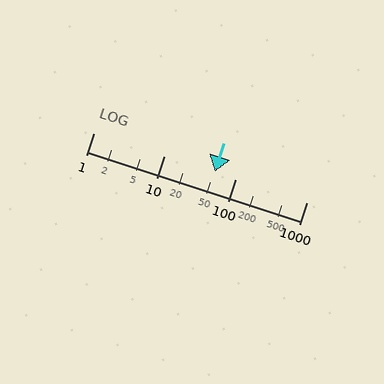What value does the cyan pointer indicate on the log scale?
The pointer indicates approximately 51.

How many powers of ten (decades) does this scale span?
The scale spans 3 decades, from 1 to 1000.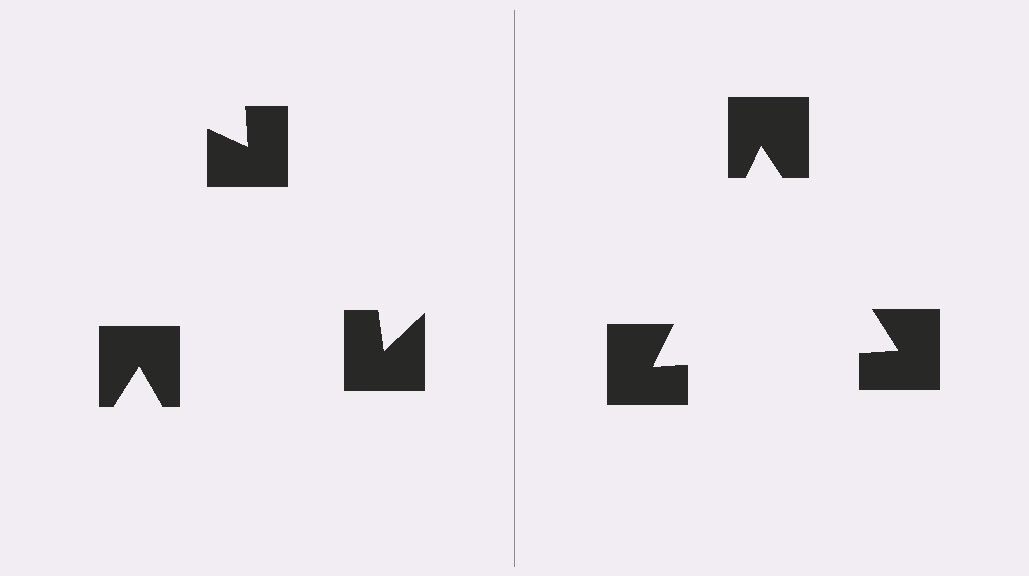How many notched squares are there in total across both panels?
6 — 3 on each side.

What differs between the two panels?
The notched squares are positioned identically on both sides; only the wedge orientations differ. On the right they align to a triangle; on the left they are misaligned.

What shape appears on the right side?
An illusory triangle.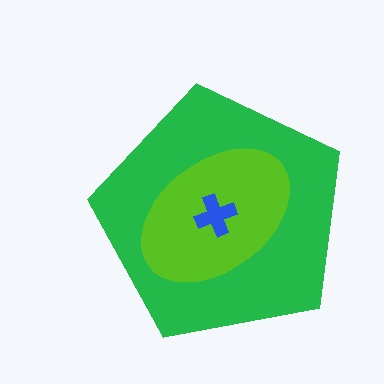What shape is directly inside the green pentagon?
The lime ellipse.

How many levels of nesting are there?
3.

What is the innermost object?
The blue cross.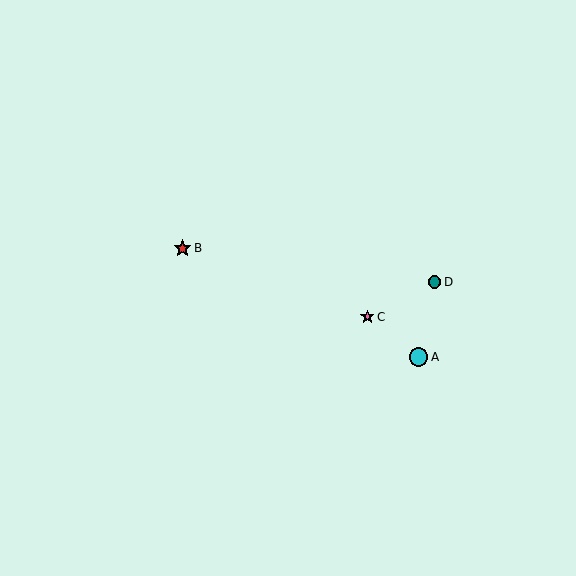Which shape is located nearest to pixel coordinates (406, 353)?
The cyan circle (labeled A) at (418, 357) is nearest to that location.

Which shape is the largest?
The cyan circle (labeled A) is the largest.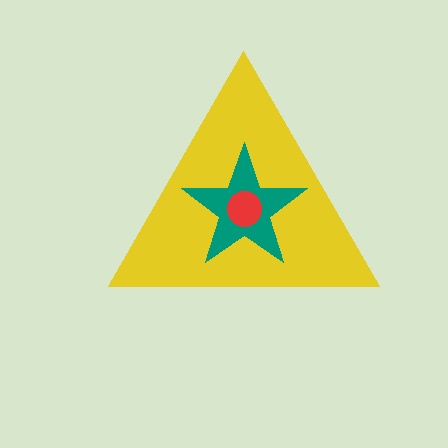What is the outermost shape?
The yellow triangle.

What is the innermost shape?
The red circle.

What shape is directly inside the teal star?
The red circle.